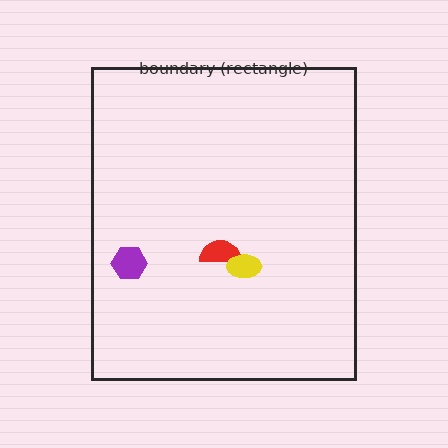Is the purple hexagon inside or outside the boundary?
Inside.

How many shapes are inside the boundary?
3 inside, 0 outside.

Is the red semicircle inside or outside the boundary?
Inside.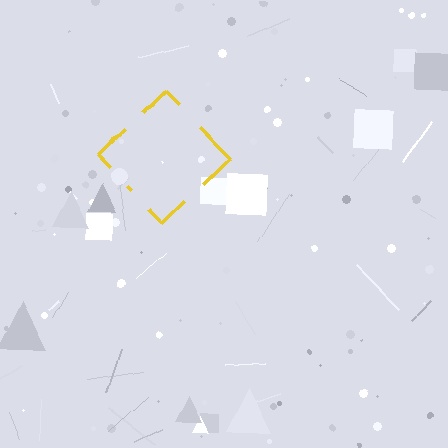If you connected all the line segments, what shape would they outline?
They would outline a diamond.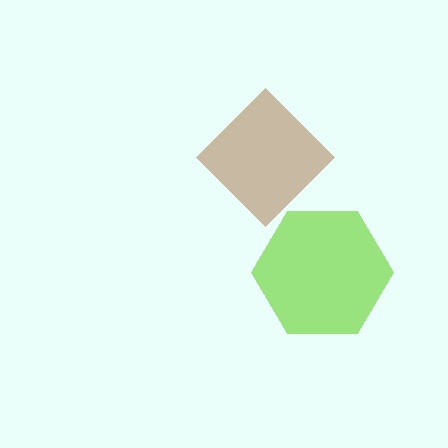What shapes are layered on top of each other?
The layered shapes are: a brown diamond, a lime hexagon.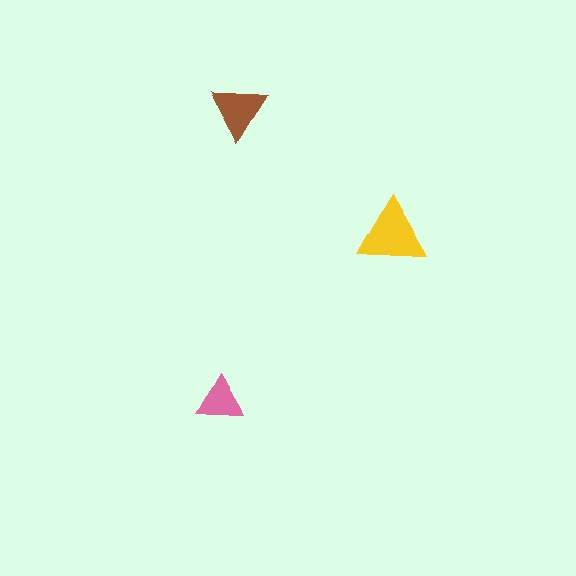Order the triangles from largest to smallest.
the yellow one, the brown one, the pink one.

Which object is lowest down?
The pink triangle is bottommost.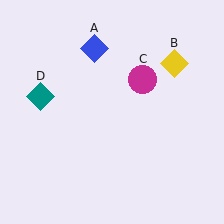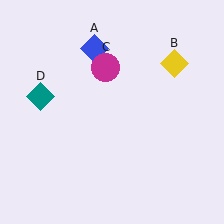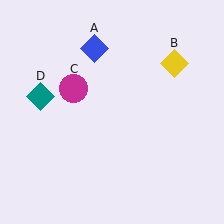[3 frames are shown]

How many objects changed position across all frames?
1 object changed position: magenta circle (object C).